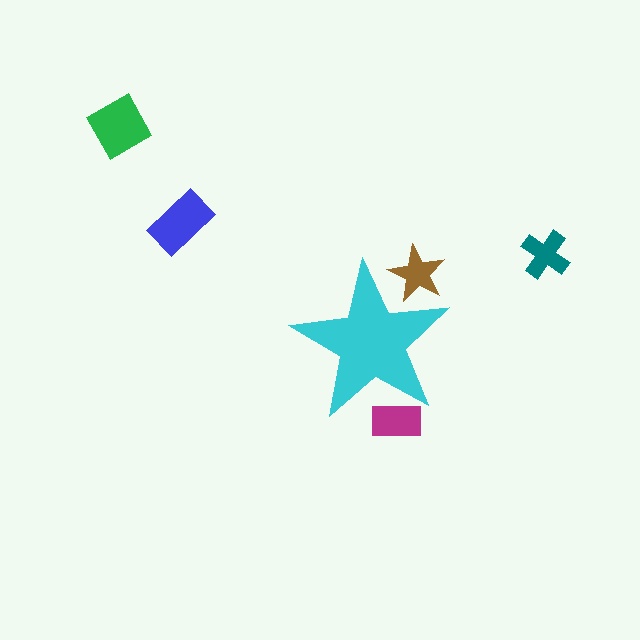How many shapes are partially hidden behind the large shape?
2 shapes are partially hidden.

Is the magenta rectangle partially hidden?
Yes, the magenta rectangle is partially hidden behind the cyan star.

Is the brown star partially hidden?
Yes, the brown star is partially hidden behind the cyan star.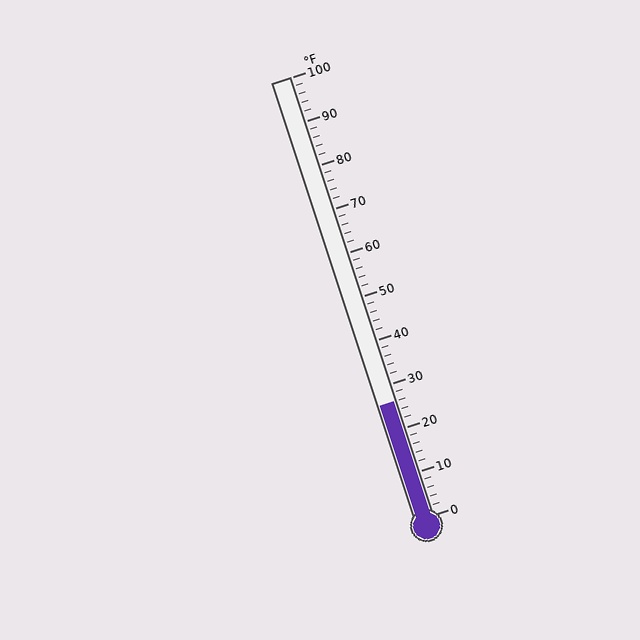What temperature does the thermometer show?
The thermometer shows approximately 26°F.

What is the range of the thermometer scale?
The thermometer scale ranges from 0°F to 100°F.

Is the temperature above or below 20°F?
The temperature is above 20°F.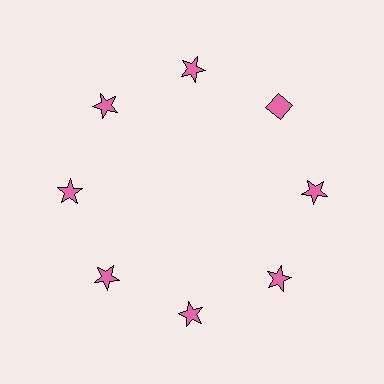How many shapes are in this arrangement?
There are 8 shapes arranged in a ring pattern.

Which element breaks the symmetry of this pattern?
The pink diamond at roughly the 2 o'clock position breaks the symmetry. All other shapes are pink stars.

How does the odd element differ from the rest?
It has a different shape: diamond instead of star.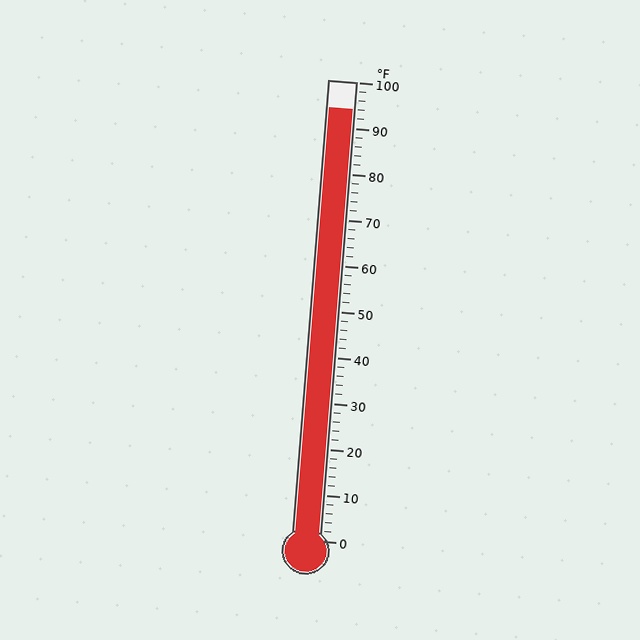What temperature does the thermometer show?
The thermometer shows approximately 94°F.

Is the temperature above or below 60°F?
The temperature is above 60°F.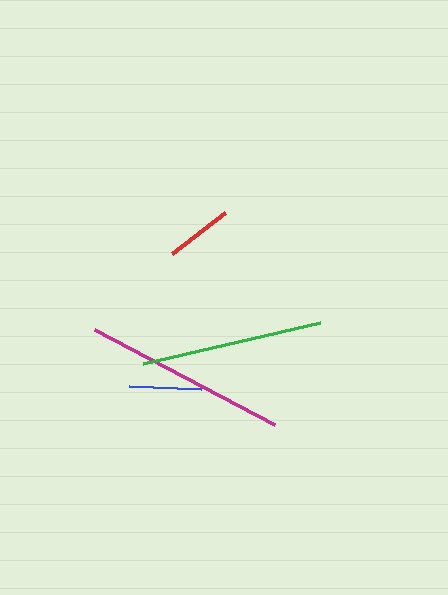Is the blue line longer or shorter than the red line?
The blue line is longer than the red line.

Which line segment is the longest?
The magenta line is the longest at approximately 204 pixels.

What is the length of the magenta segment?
The magenta segment is approximately 204 pixels long.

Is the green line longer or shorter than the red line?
The green line is longer than the red line.